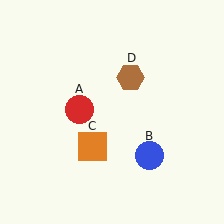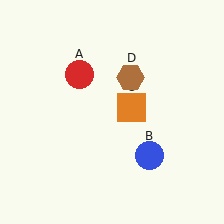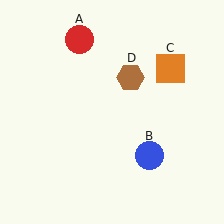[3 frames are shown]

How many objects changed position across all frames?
2 objects changed position: red circle (object A), orange square (object C).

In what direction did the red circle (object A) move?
The red circle (object A) moved up.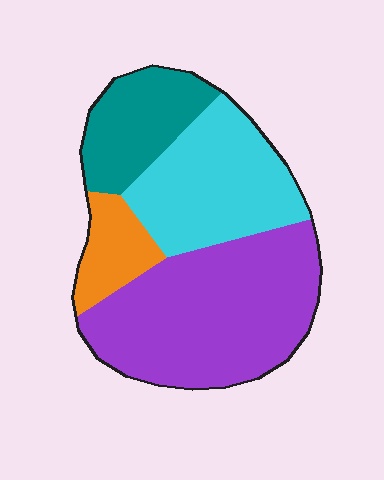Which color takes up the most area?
Purple, at roughly 45%.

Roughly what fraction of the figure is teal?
Teal covers 17% of the figure.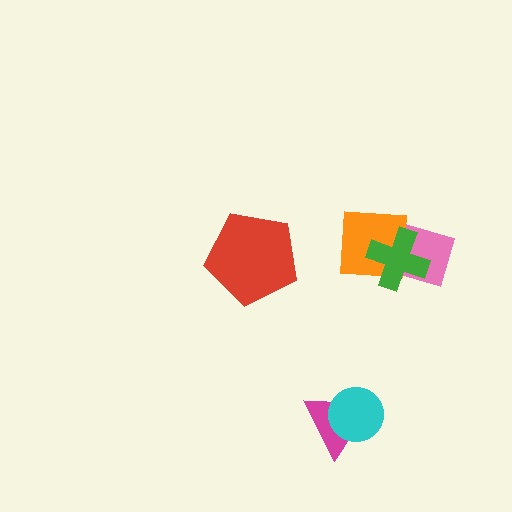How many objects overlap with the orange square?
2 objects overlap with the orange square.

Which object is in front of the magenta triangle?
The cyan circle is in front of the magenta triangle.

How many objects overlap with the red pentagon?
0 objects overlap with the red pentagon.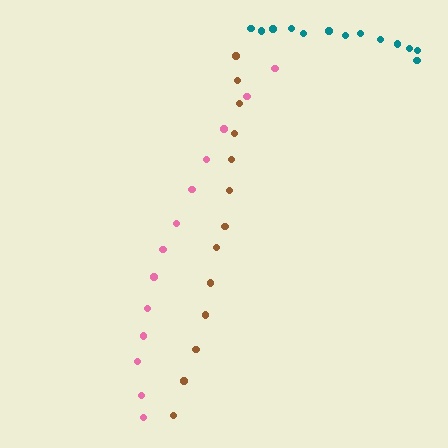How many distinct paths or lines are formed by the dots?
There are 3 distinct paths.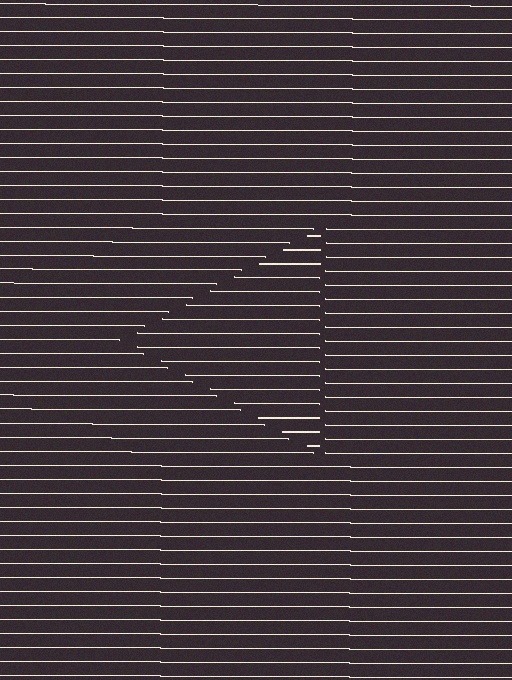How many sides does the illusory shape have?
3 sides — the line-ends trace a triangle.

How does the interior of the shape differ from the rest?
The interior of the shape contains the same grating, shifted by half a period — the contour is defined by the phase discontinuity where line-ends from the inner and outer gratings abut.